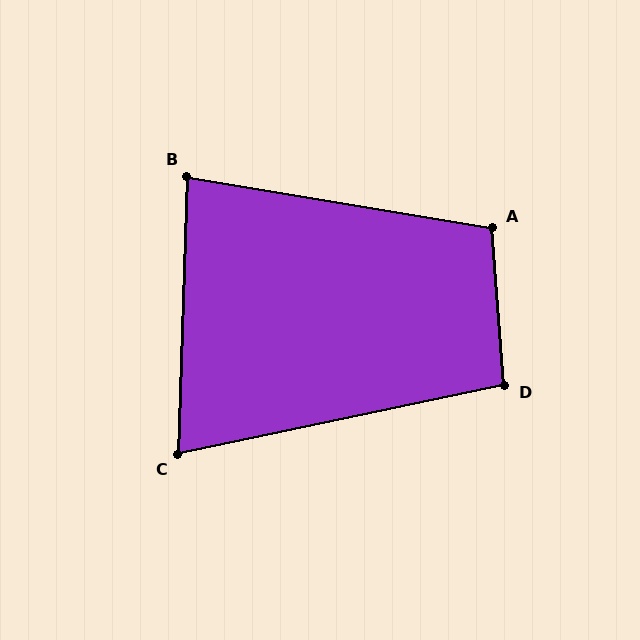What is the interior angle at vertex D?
Approximately 98 degrees (obtuse).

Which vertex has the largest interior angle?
A, at approximately 104 degrees.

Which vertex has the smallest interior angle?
C, at approximately 76 degrees.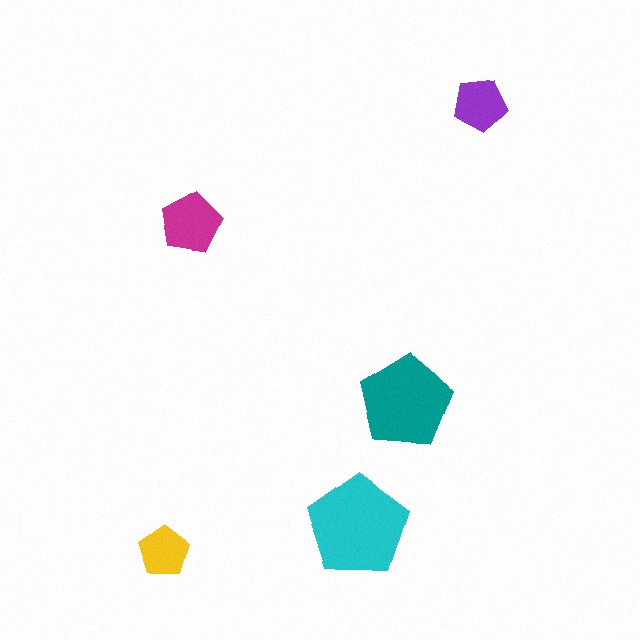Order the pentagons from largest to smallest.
the cyan one, the teal one, the magenta one, the purple one, the yellow one.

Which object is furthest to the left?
The yellow pentagon is leftmost.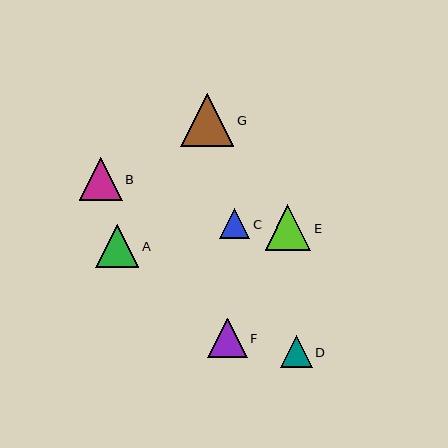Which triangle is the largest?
Triangle G is the largest with a size of approximately 53 pixels.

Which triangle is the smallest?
Triangle C is the smallest with a size of approximately 30 pixels.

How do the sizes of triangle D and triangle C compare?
Triangle D and triangle C are approximately the same size.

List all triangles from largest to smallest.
From largest to smallest: G, E, A, B, F, D, C.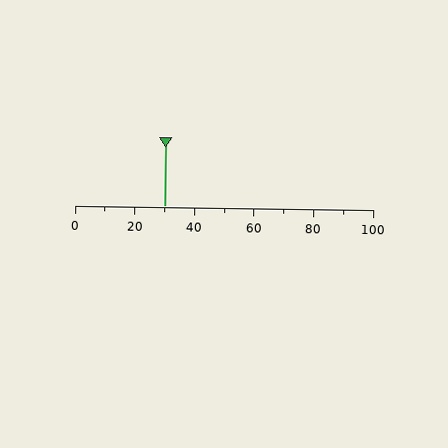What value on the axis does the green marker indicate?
The marker indicates approximately 30.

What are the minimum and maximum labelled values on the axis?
The axis runs from 0 to 100.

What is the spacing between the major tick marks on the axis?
The major ticks are spaced 20 apart.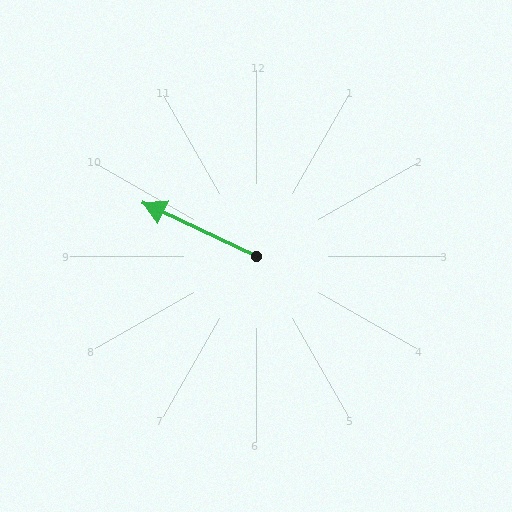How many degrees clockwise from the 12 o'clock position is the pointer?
Approximately 295 degrees.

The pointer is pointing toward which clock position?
Roughly 10 o'clock.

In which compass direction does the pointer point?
Northwest.